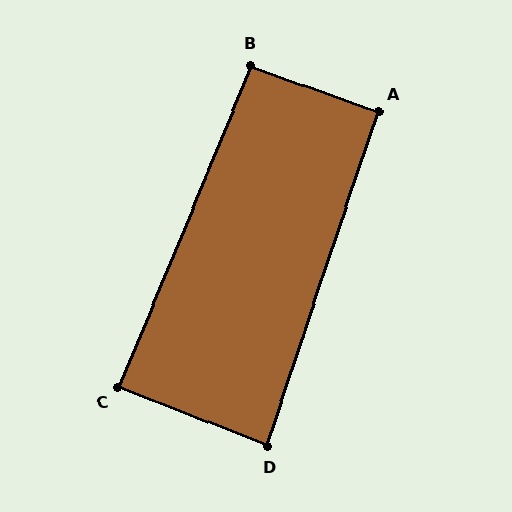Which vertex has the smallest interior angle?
D, at approximately 87 degrees.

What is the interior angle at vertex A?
Approximately 91 degrees (approximately right).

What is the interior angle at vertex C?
Approximately 89 degrees (approximately right).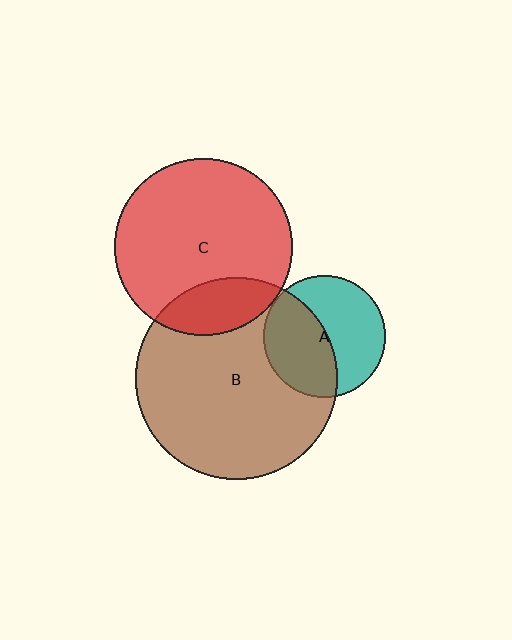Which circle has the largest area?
Circle B (brown).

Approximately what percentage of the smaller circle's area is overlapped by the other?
Approximately 20%.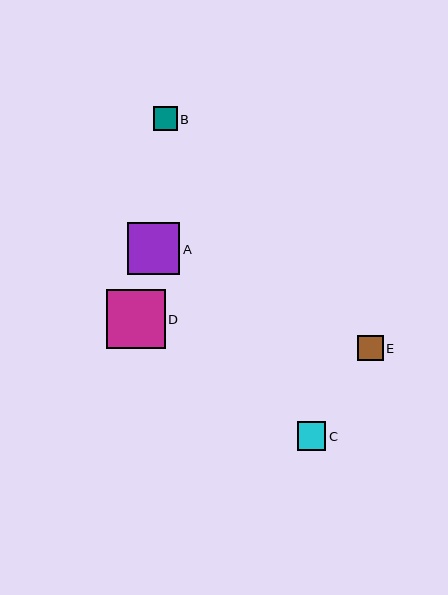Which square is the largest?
Square D is the largest with a size of approximately 59 pixels.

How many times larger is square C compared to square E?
Square C is approximately 1.1 times the size of square E.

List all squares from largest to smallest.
From largest to smallest: D, A, C, E, B.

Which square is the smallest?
Square B is the smallest with a size of approximately 24 pixels.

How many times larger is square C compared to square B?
Square C is approximately 1.2 times the size of square B.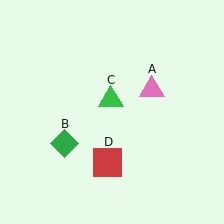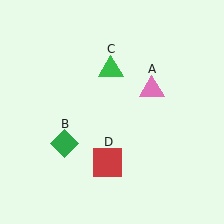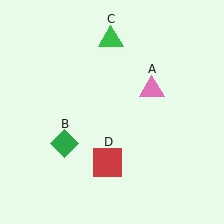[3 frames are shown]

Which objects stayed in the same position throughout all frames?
Pink triangle (object A) and green diamond (object B) and red square (object D) remained stationary.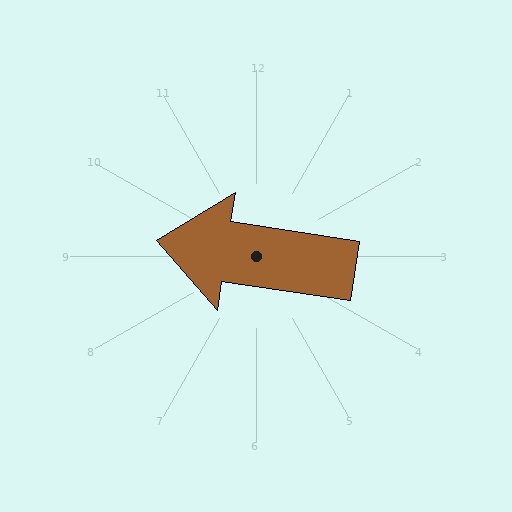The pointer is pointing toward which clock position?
Roughly 9 o'clock.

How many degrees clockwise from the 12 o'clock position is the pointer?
Approximately 279 degrees.